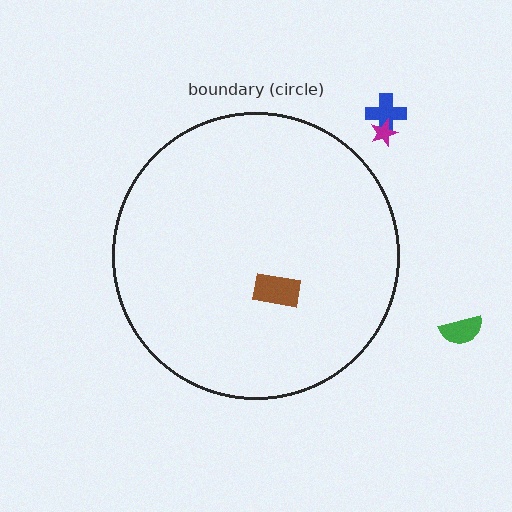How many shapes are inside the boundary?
1 inside, 3 outside.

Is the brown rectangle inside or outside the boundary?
Inside.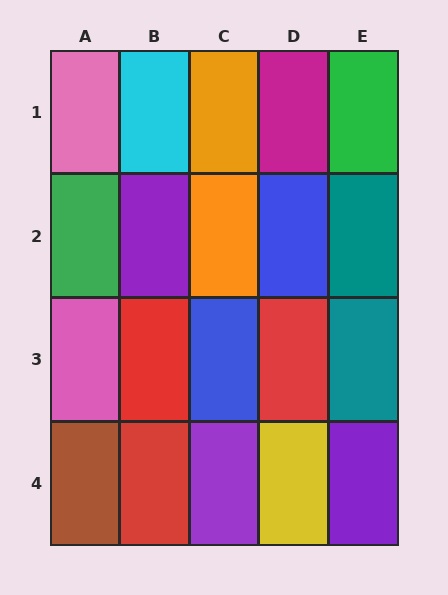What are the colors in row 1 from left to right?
Pink, cyan, orange, magenta, green.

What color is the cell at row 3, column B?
Red.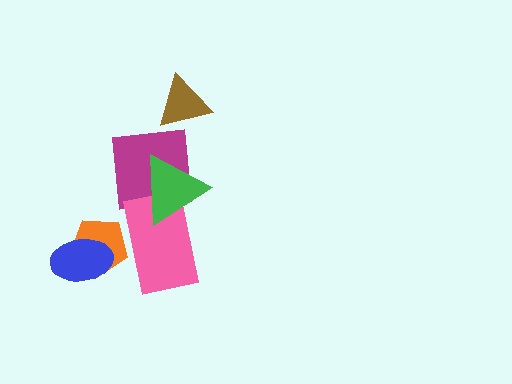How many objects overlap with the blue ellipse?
1 object overlaps with the blue ellipse.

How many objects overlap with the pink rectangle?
3 objects overlap with the pink rectangle.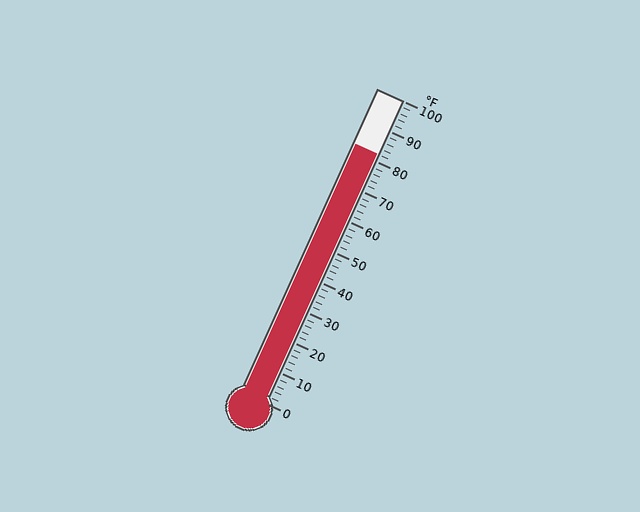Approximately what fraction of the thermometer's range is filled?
The thermometer is filled to approximately 80% of its range.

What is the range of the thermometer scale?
The thermometer scale ranges from 0°F to 100°F.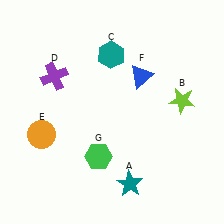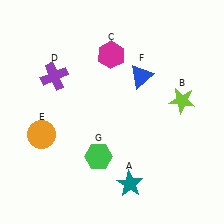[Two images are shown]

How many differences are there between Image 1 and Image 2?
There is 1 difference between the two images.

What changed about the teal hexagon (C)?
In Image 1, C is teal. In Image 2, it changed to magenta.